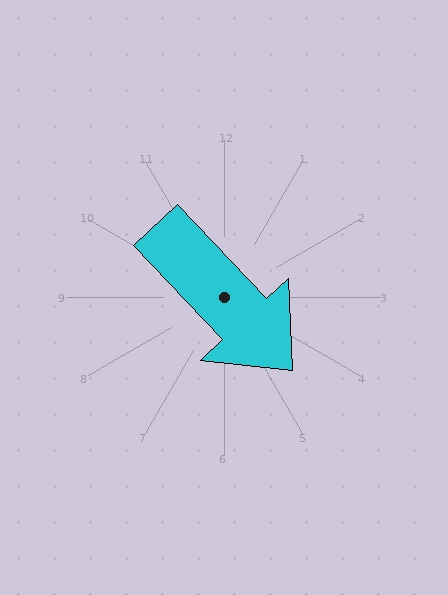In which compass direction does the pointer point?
Southeast.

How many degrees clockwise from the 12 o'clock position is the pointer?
Approximately 137 degrees.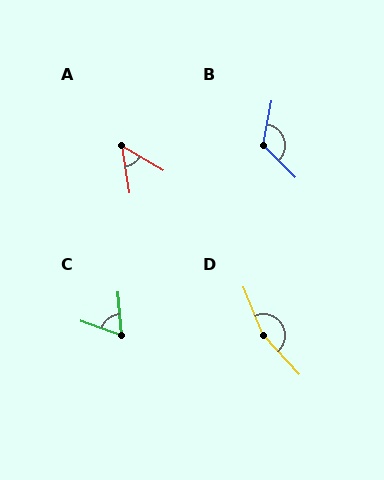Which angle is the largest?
D, at approximately 160 degrees.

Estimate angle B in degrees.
Approximately 124 degrees.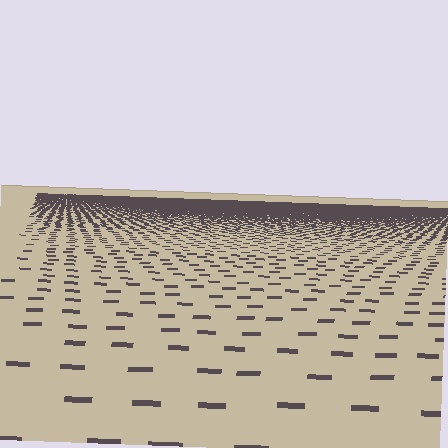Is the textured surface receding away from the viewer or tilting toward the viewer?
The surface is receding away from the viewer. Texture elements get smaller and denser toward the top.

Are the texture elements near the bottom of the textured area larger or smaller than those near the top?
Larger. Near the bottom, elements are closer to the viewer and appear at a bigger on-screen size.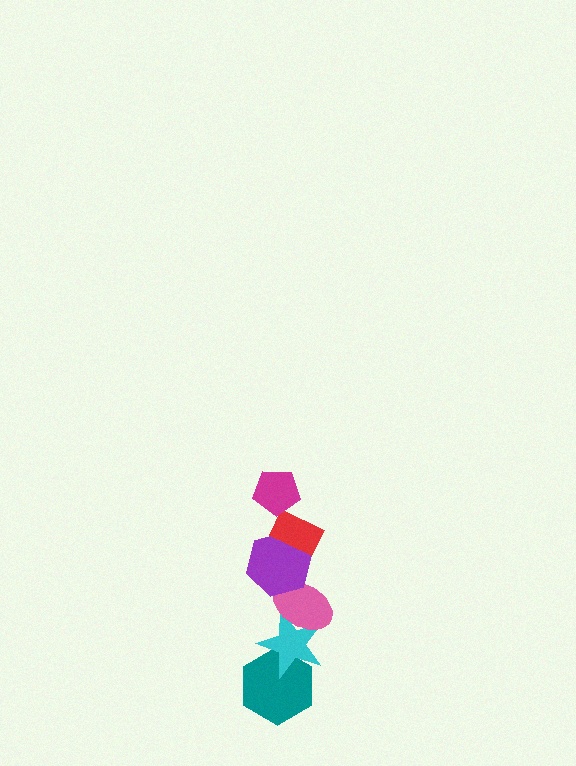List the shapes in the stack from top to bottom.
From top to bottom: the magenta pentagon, the red rectangle, the purple hexagon, the pink ellipse, the cyan star, the teal hexagon.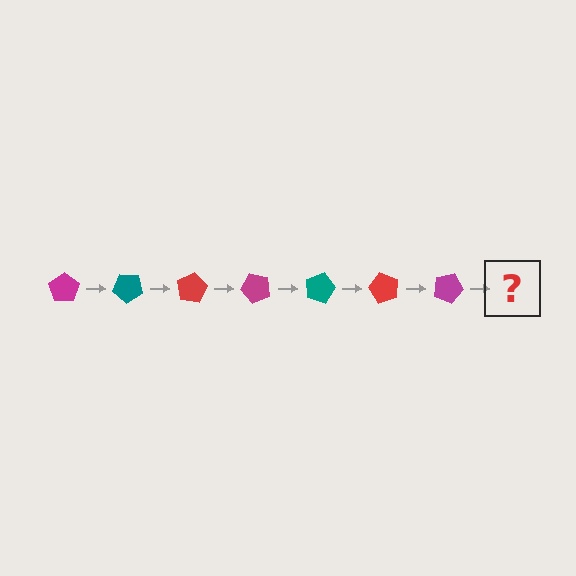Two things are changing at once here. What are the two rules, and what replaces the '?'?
The two rules are that it rotates 40 degrees each step and the color cycles through magenta, teal, and red. The '?' should be a teal pentagon, rotated 280 degrees from the start.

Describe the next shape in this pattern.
It should be a teal pentagon, rotated 280 degrees from the start.